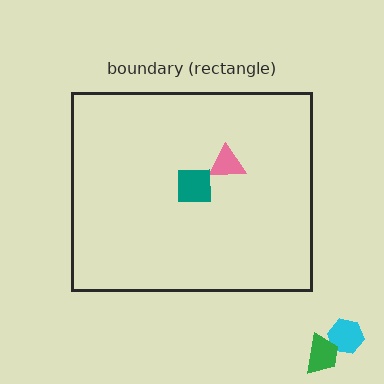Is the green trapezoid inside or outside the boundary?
Outside.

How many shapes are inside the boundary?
2 inside, 2 outside.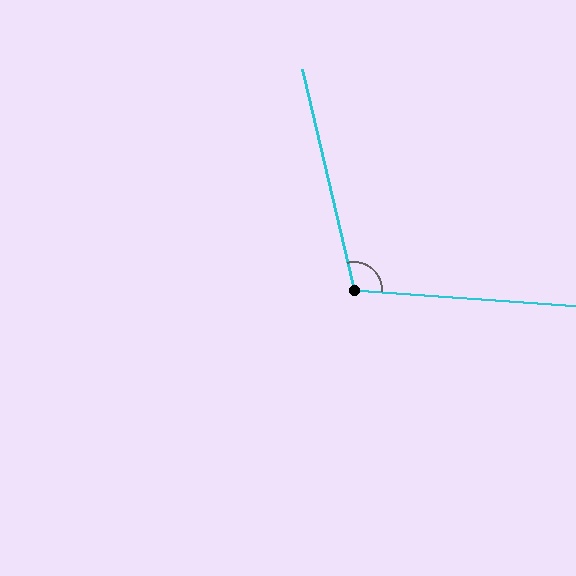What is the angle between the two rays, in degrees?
Approximately 107 degrees.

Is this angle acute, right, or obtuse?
It is obtuse.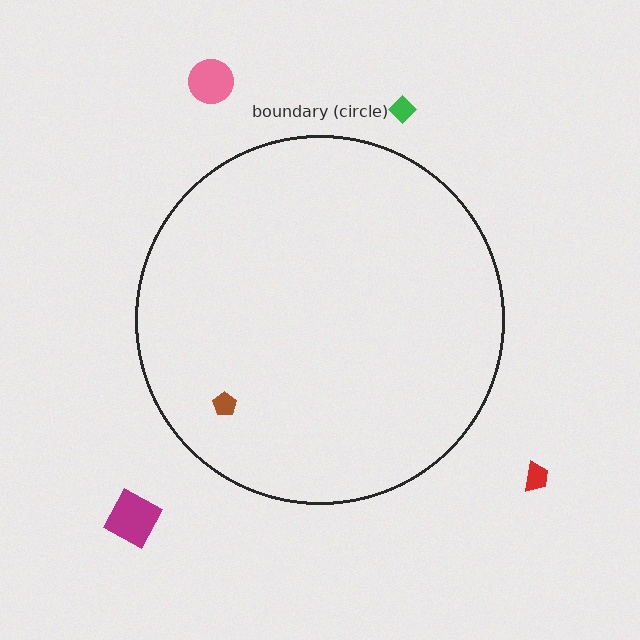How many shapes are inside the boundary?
1 inside, 4 outside.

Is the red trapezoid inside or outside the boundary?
Outside.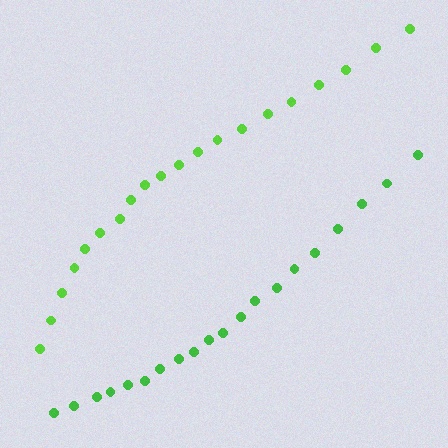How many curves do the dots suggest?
There are 2 distinct paths.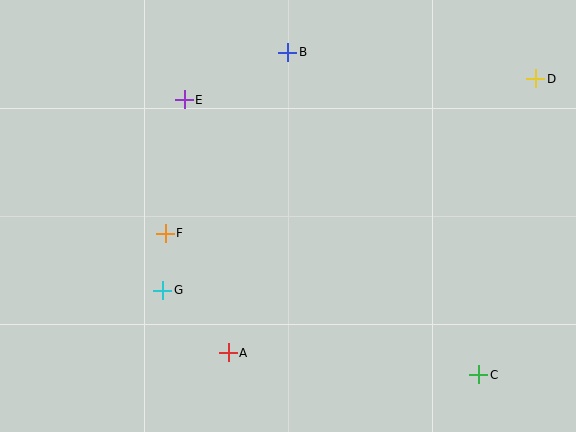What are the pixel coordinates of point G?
Point G is at (163, 290).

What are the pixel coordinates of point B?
Point B is at (288, 52).